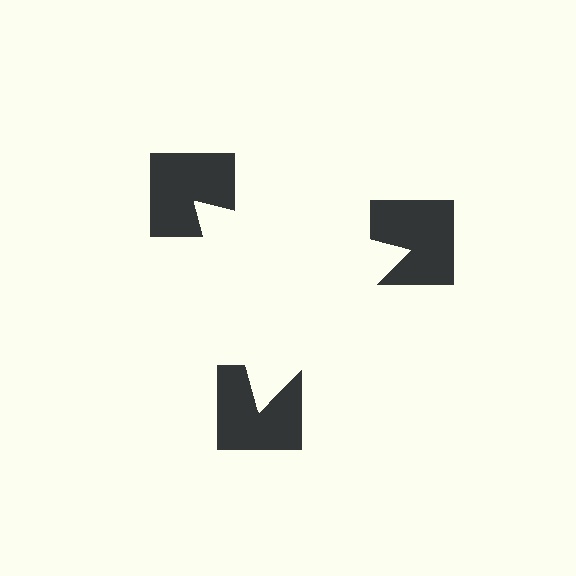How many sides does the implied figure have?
3 sides.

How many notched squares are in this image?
There are 3 — one at each vertex of the illusory triangle.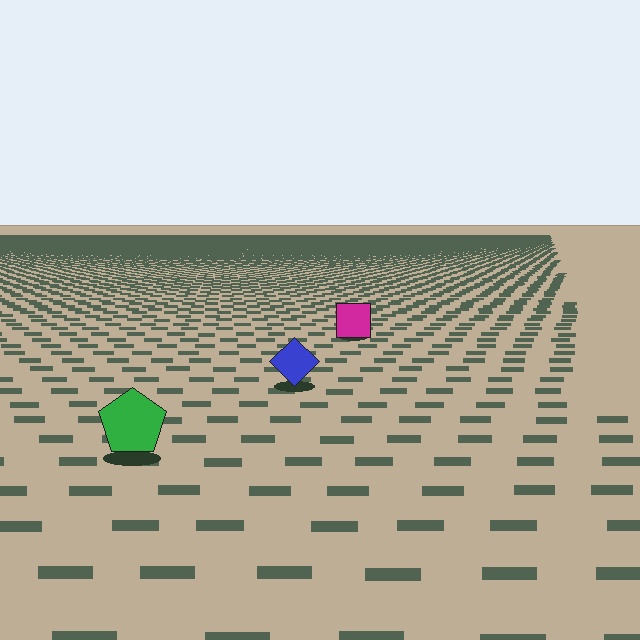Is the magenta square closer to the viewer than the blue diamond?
No. The blue diamond is closer — you can tell from the texture gradient: the ground texture is coarser near it.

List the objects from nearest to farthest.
From nearest to farthest: the green pentagon, the blue diamond, the magenta square.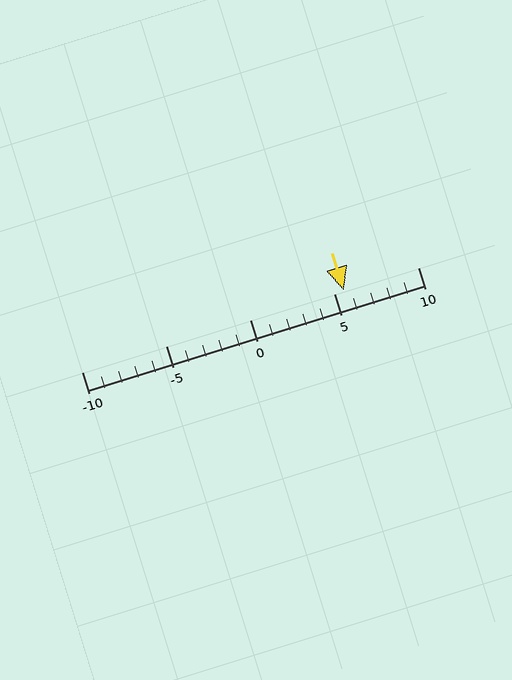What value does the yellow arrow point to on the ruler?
The yellow arrow points to approximately 6.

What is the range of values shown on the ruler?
The ruler shows values from -10 to 10.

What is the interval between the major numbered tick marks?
The major tick marks are spaced 5 units apart.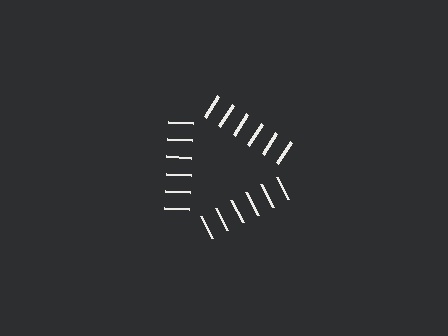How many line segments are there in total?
18 — 6 along each of the 3 edges.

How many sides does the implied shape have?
3 sides — the line-ends trace a triangle.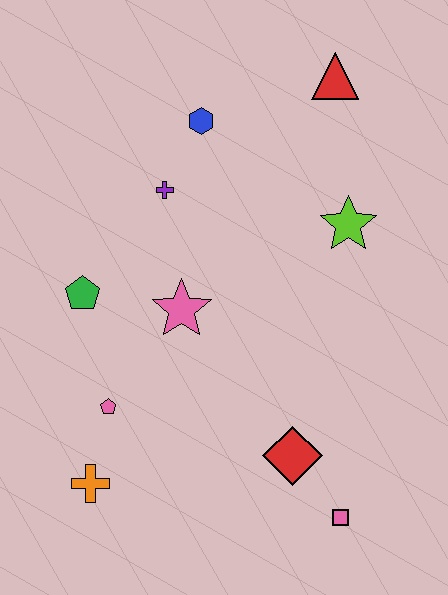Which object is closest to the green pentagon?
The pink star is closest to the green pentagon.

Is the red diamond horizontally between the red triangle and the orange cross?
Yes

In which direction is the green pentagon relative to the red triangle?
The green pentagon is to the left of the red triangle.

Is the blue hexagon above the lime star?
Yes